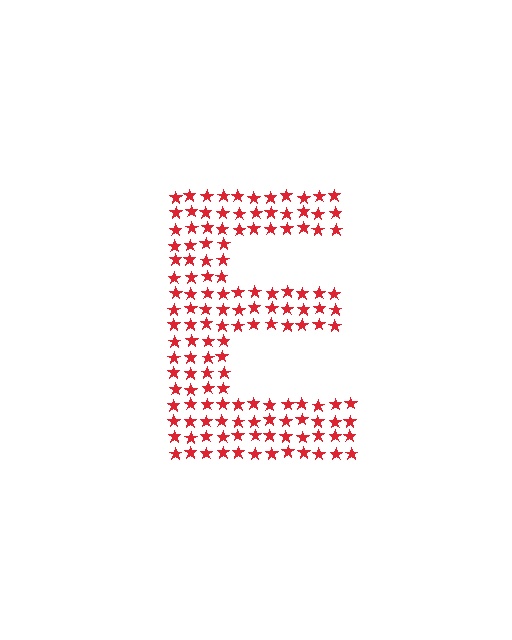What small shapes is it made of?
It is made of small stars.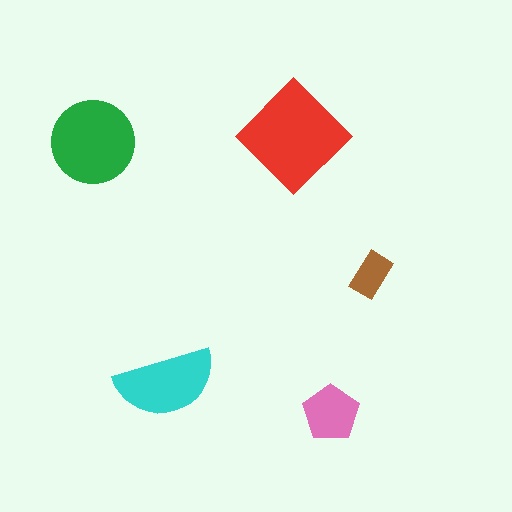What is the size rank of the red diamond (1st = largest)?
1st.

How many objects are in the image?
There are 5 objects in the image.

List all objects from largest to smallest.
The red diamond, the green circle, the cyan semicircle, the pink pentagon, the brown rectangle.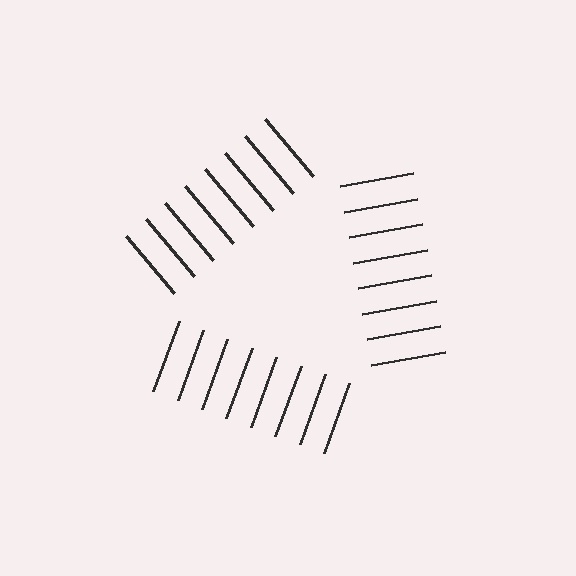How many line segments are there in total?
24 — 8 along each of the 3 edges.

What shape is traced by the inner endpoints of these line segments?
An illusory triangle — the line segments terminate on its edges but no continuous stroke is drawn.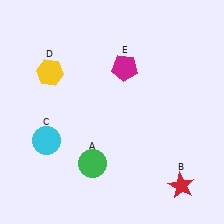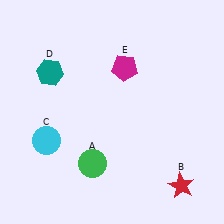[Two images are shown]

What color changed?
The hexagon (D) changed from yellow in Image 1 to teal in Image 2.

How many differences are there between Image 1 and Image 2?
There is 1 difference between the two images.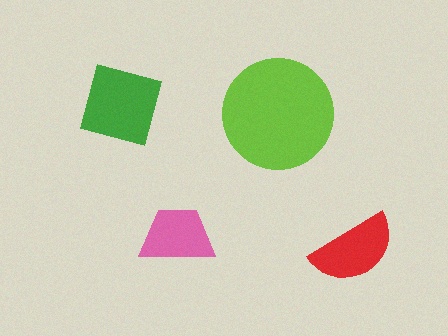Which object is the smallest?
The pink trapezoid.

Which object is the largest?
The lime circle.